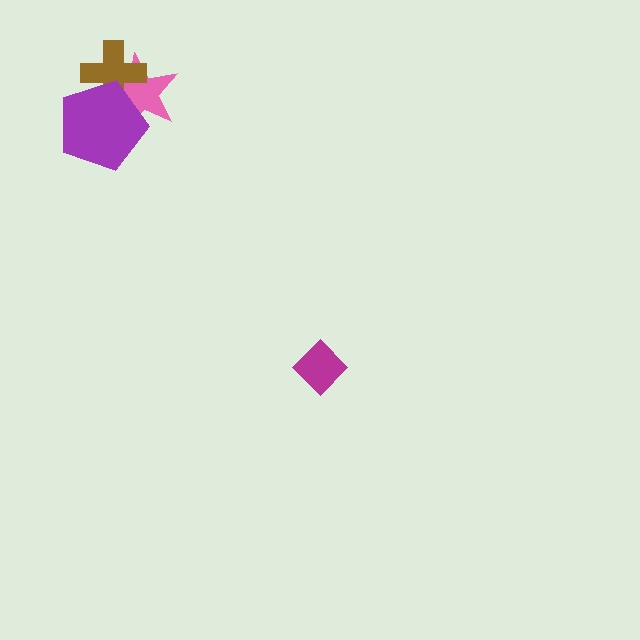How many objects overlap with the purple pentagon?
2 objects overlap with the purple pentagon.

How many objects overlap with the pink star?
2 objects overlap with the pink star.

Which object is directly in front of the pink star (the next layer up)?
The brown cross is directly in front of the pink star.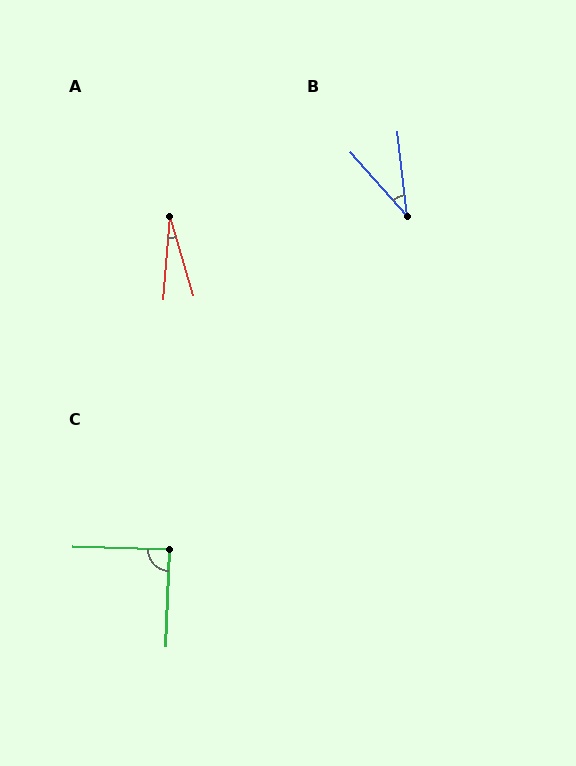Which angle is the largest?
C, at approximately 90 degrees.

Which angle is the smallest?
A, at approximately 21 degrees.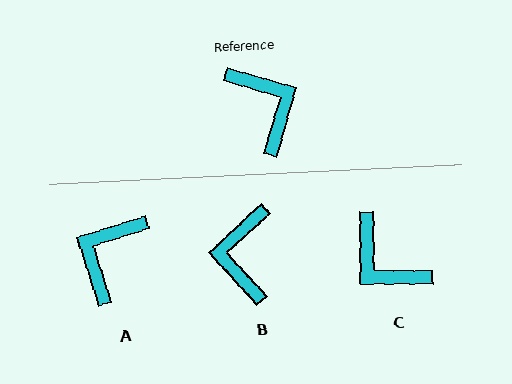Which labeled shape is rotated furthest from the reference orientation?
C, about 164 degrees away.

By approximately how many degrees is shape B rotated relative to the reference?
Approximately 149 degrees counter-clockwise.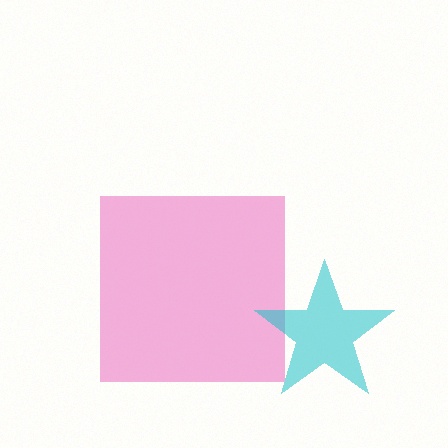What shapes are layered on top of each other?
The layered shapes are: a pink square, a cyan star.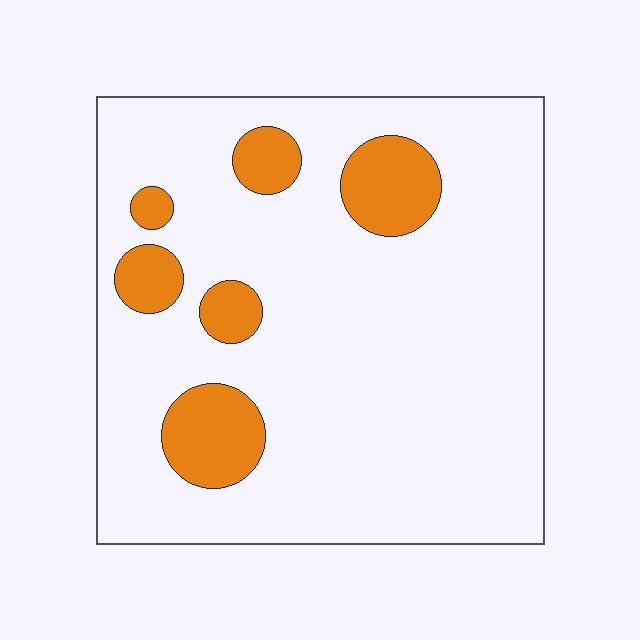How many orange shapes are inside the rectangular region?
6.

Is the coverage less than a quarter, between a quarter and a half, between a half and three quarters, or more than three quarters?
Less than a quarter.